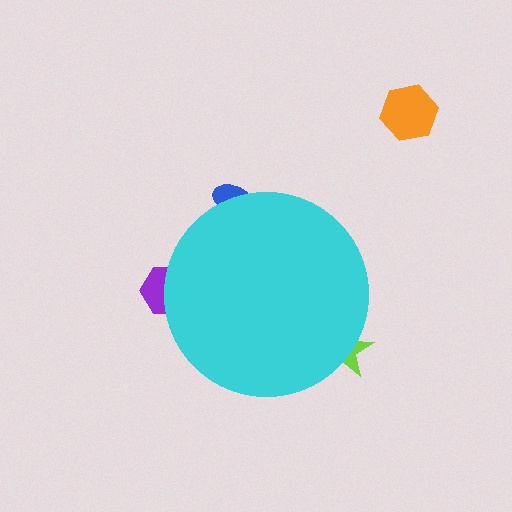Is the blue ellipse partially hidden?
Yes, the blue ellipse is partially hidden behind the cyan circle.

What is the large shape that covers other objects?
A cyan circle.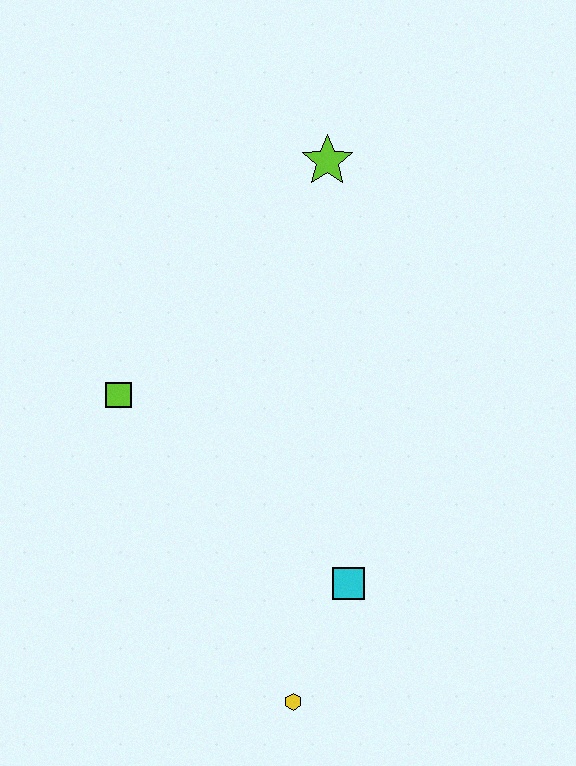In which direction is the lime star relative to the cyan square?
The lime star is above the cyan square.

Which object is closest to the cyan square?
The yellow hexagon is closest to the cyan square.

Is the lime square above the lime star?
No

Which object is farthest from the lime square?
The yellow hexagon is farthest from the lime square.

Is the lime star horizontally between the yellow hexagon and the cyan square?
Yes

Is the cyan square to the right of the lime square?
Yes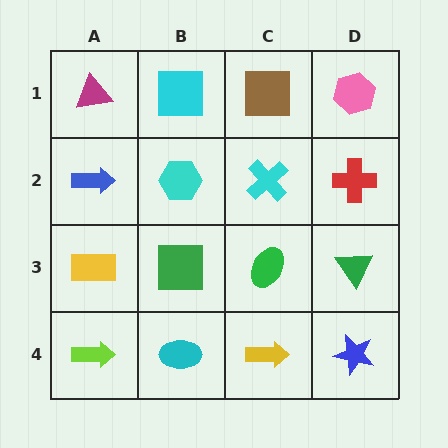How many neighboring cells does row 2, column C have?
4.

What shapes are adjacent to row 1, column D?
A red cross (row 2, column D), a brown square (row 1, column C).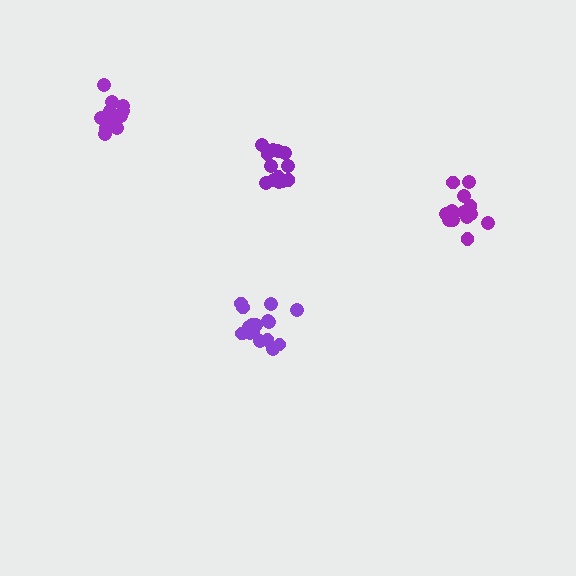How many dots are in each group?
Group 1: 18 dots, Group 2: 13 dots, Group 3: 13 dots, Group 4: 13 dots (57 total).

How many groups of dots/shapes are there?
There are 4 groups.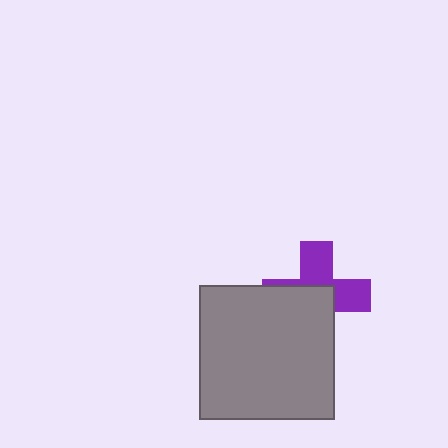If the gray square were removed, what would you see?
You would see the complete purple cross.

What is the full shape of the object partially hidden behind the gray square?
The partially hidden object is a purple cross.